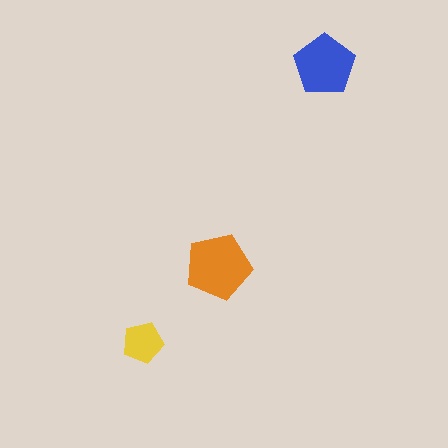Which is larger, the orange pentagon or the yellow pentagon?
The orange one.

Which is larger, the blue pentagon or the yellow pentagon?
The blue one.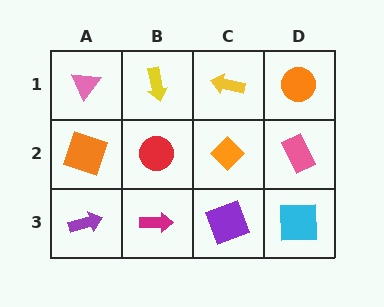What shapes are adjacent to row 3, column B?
A red circle (row 2, column B), a purple arrow (row 3, column A), a purple square (row 3, column C).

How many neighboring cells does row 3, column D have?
2.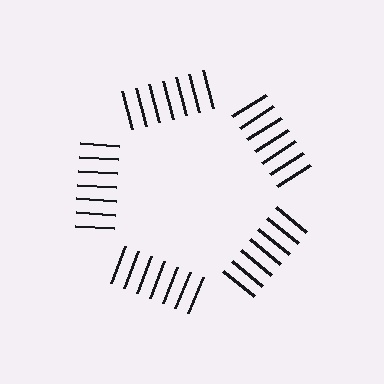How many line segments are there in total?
35 — 7 along each of the 5 edges.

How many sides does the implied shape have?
5 sides — the line-ends trace a pentagon.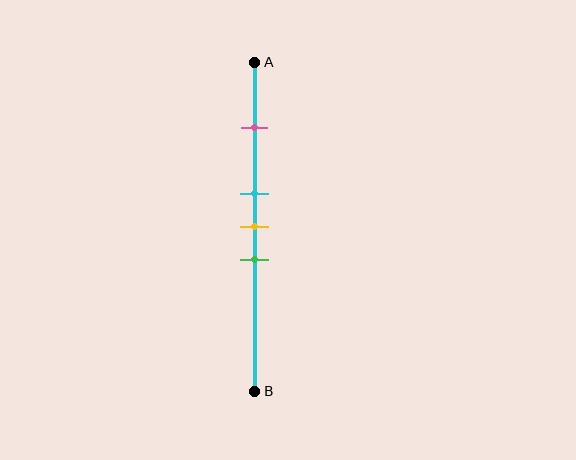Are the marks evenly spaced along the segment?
No, the marks are not evenly spaced.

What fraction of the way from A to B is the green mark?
The green mark is approximately 60% (0.6) of the way from A to B.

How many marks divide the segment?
There are 4 marks dividing the segment.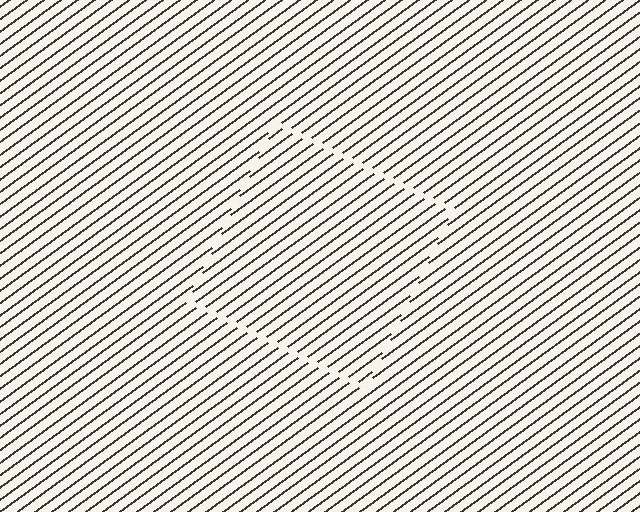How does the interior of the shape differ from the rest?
The interior of the shape contains the same grating, shifted by half a period — the contour is defined by the phase discontinuity where line-ends from the inner and outer gratings abut.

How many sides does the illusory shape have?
4 sides — the line-ends trace a square.